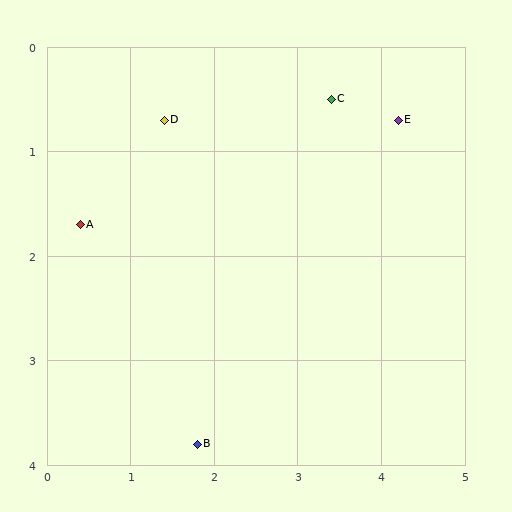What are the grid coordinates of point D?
Point D is at approximately (1.4, 0.7).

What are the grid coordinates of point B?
Point B is at approximately (1.8, 3.8).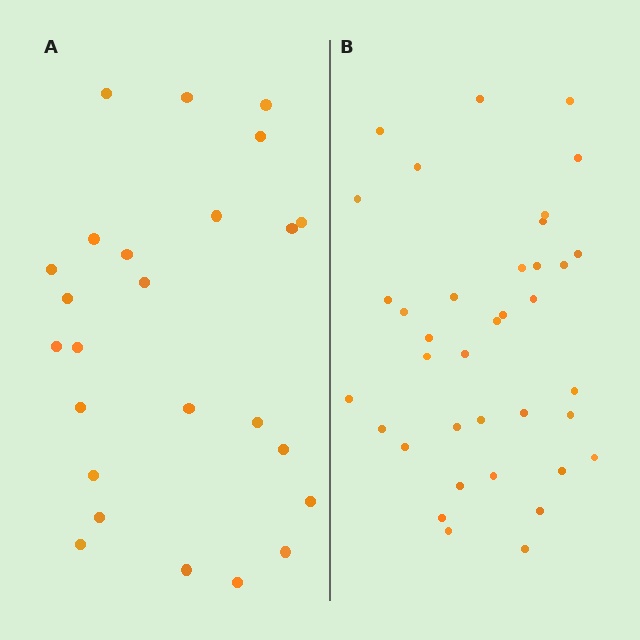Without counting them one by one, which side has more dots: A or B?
Region B (the right region) has more dots.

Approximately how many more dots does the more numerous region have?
Region B has roughly 12 or so more dots than region A.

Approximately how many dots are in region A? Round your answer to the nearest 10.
About 20 dots. (The exact count is 25, which rounds to 20.)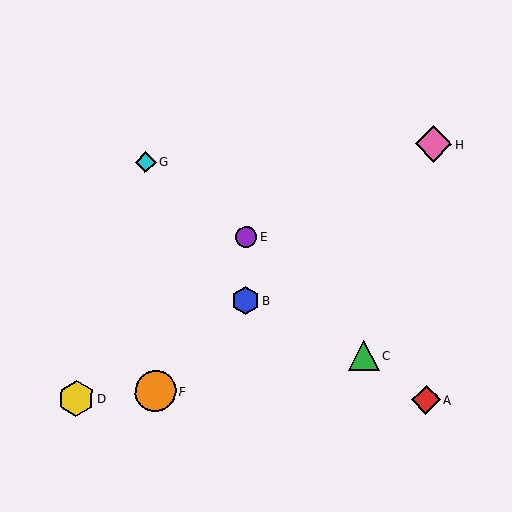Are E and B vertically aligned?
Yes, both are at x≈247.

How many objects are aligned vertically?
2 objects (B, E) are aligned vertically.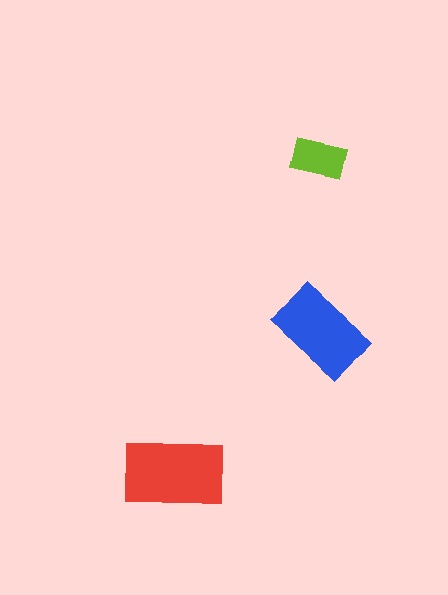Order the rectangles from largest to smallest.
the red one, the blue one, the lime one.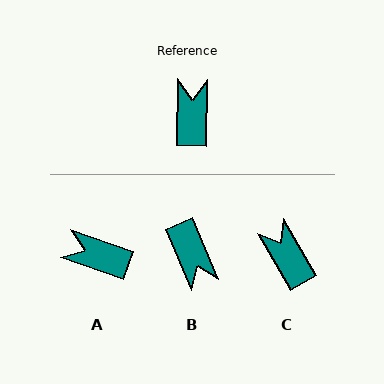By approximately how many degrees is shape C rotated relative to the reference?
Approximately 31 degrees counter-clockwise.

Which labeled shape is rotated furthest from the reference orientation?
B, about 155 degrees away.